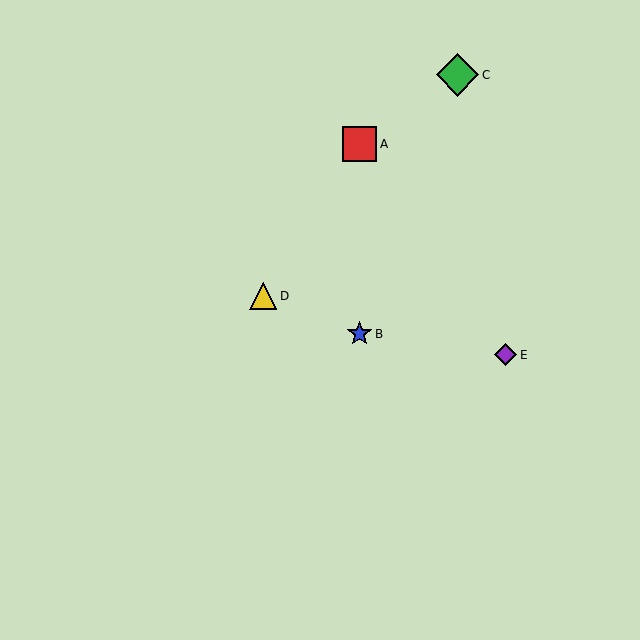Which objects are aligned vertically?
Objects A, B are aligned vertically.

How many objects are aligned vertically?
2 objects (A, B) are aligned vertically.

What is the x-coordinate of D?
Object D is at x≈263.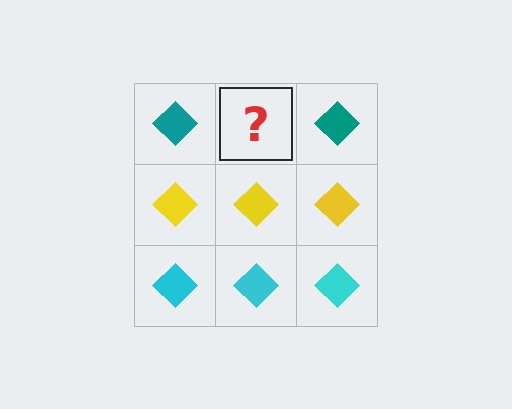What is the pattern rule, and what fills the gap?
The rule is that each row has a consistent color. The gap should be filled with a teal diamond.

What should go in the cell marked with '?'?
The missing cell should contain a teal diamond.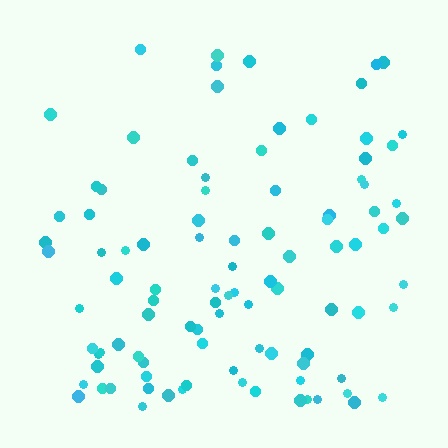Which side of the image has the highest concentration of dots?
The bottom.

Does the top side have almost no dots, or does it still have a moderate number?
Still a moderate number, just noticeably fewer than the bottom.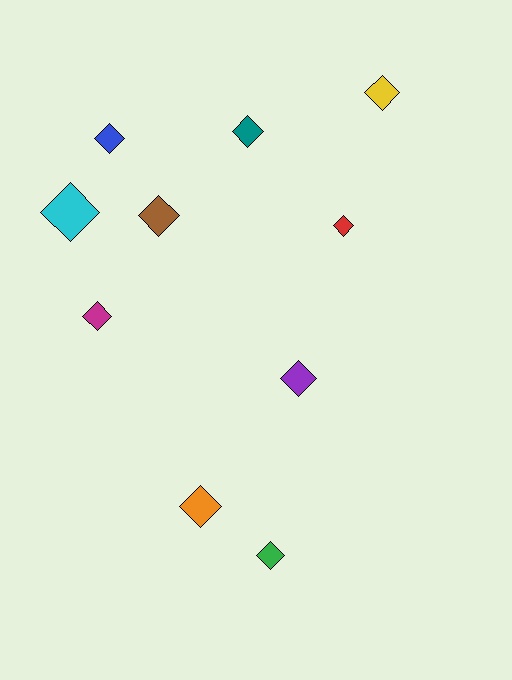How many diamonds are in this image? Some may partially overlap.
There are 10 diamonds.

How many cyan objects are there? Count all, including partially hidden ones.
There is 1 cyan object.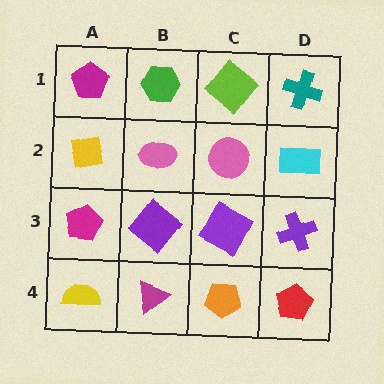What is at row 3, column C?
A purple square.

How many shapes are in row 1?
4 shapes.